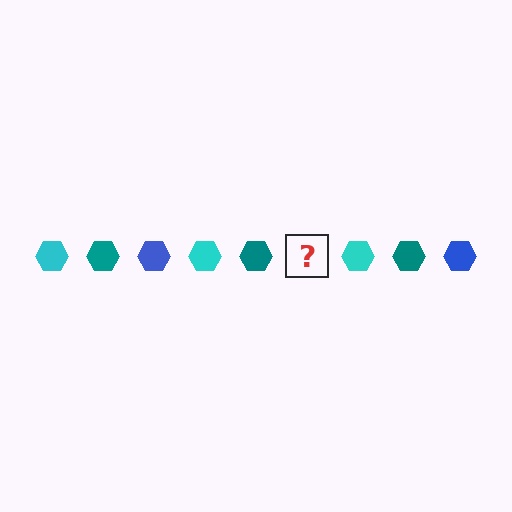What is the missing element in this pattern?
The missing element is a blue hexagon.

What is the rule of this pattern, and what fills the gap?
The rule is that the pattern cycles through cyan, teal, blue hexagons. The gap should be filled with a blue hexagon.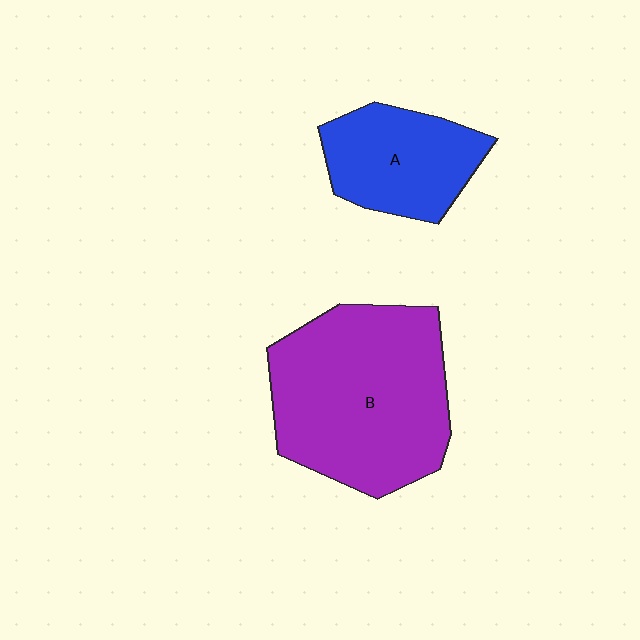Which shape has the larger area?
Shape B (purple).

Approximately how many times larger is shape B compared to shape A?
Approximately 2.0 times.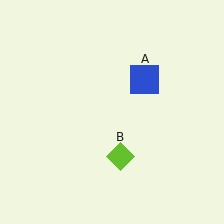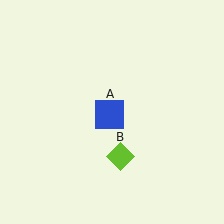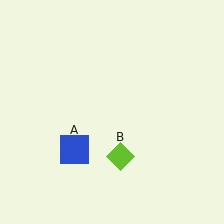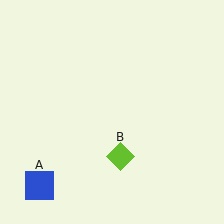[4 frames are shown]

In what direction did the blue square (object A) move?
The blue square (object A) moved down and to the left.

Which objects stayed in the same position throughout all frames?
Lime diamond (object B) remained stationary.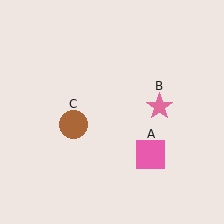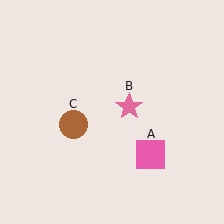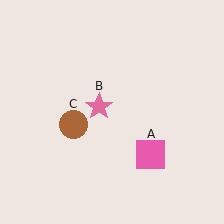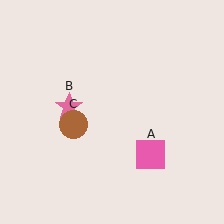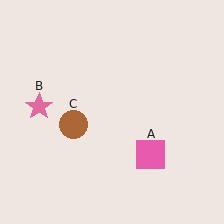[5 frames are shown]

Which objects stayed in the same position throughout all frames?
Pink square (object A) and brown circle (object C) remained stationary.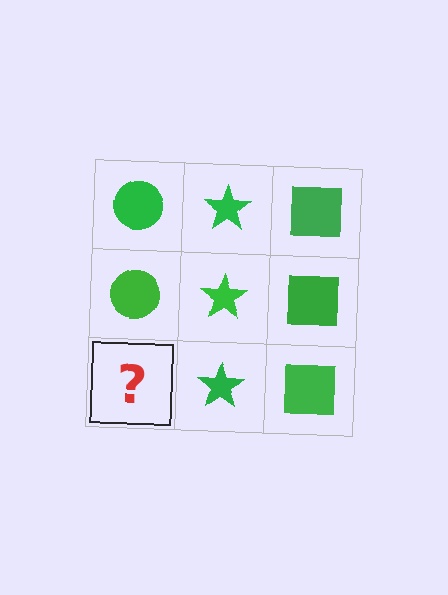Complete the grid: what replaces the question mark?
The question mark should be replaced with a green circle.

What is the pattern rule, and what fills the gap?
The rule is that each column has a consistent shape. The gap should be filled with a green circle.